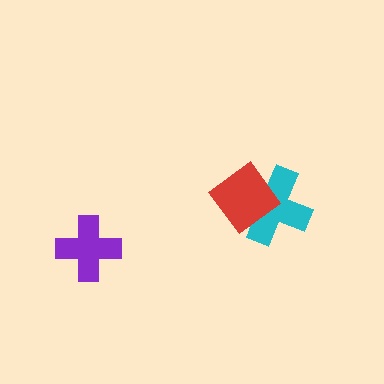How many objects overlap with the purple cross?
0 objects overlap with the purple cross.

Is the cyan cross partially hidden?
Yes, it is partially covered by another shape.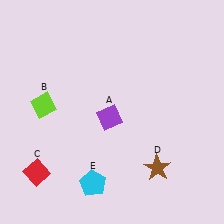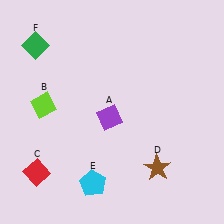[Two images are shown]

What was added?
A green diamond (F) was added in Image 2.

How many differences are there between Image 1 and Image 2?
There is 1 difference between the two images.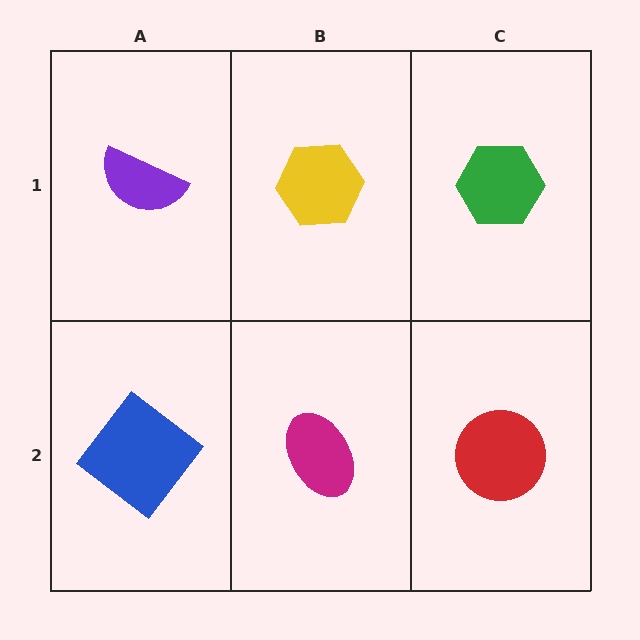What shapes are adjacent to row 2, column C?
A green hexagon (row 1, column C), a magenta ellipse (row 2, column B).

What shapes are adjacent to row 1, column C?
A red circle (row 2, column C), a yellow hexagon (row 1, column B).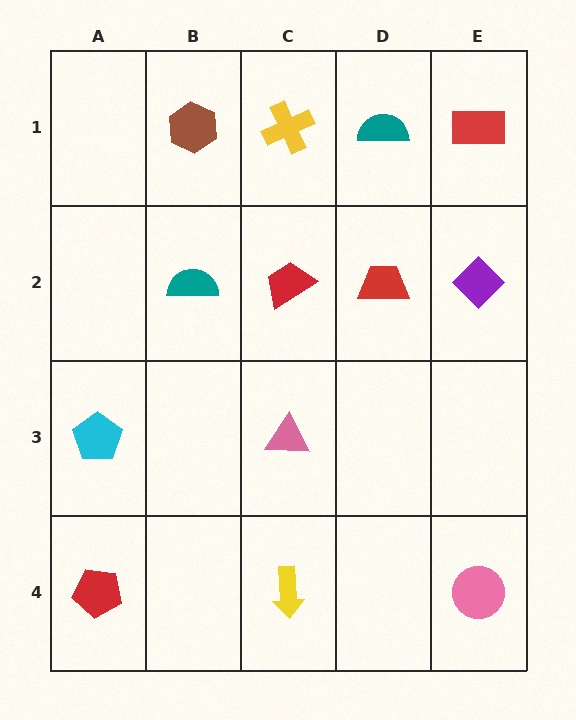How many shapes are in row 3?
2 shapes.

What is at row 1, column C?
A yellow cross.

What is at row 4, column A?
A red pentagon.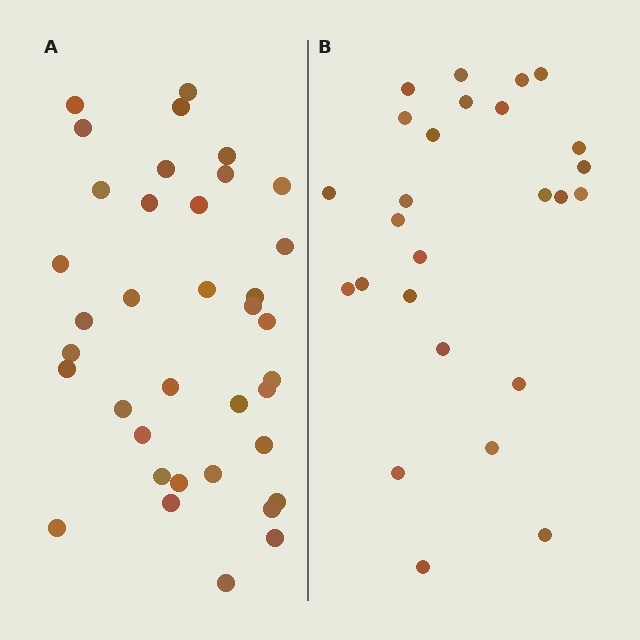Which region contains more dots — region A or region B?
Region A (the left region) has more dots.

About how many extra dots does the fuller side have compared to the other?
Region A has roughly 12 or so more dots than region B.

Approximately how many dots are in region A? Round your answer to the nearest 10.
About 40 dots. (The exact count is 37, which rounds to 40.)